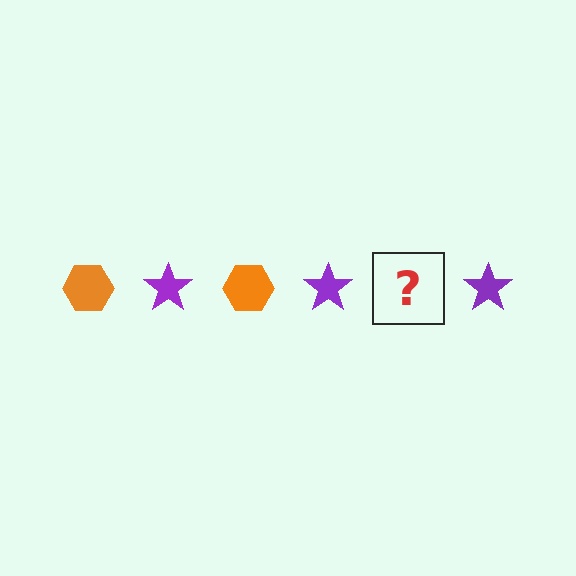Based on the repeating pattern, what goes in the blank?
The blank should be an orange hexagon.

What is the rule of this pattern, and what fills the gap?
The rule is that the pattern alternates between orange hexagon and purple star. The gap should be filled with an orange hexagon.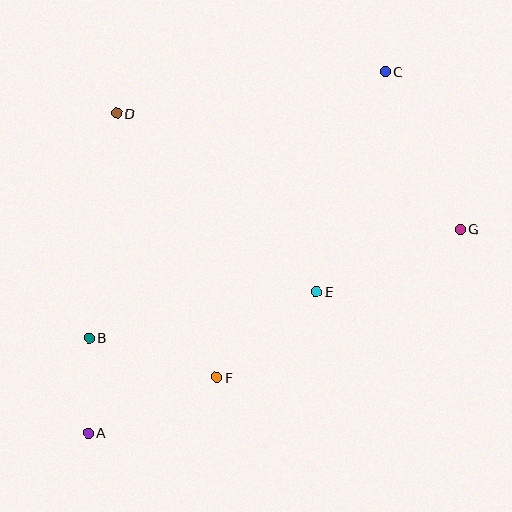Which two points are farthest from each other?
Points A and C are farthest from each other.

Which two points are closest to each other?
Points A and B are closest to each other.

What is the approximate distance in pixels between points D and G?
The distance between D and G is approximately 363 pixels.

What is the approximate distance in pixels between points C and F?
The distance between C and F is approximately 349 pixels.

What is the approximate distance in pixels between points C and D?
The distance between C and D is approximately 272 pixels.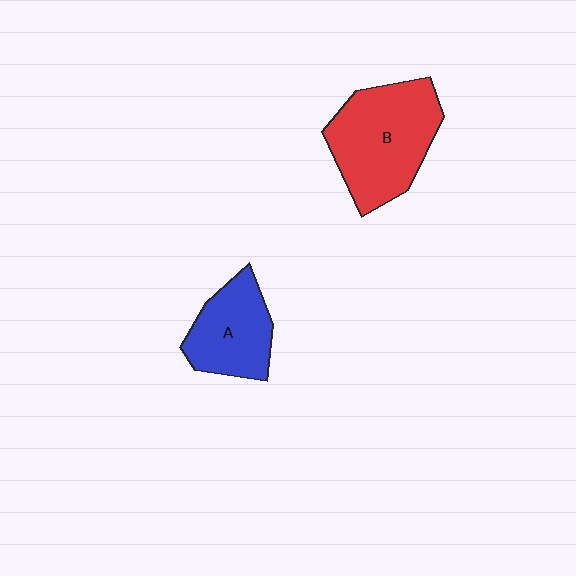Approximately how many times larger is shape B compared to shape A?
Approximately 1.5 times.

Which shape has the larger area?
Shape B (red).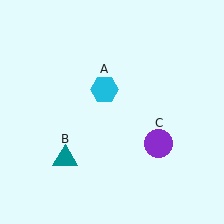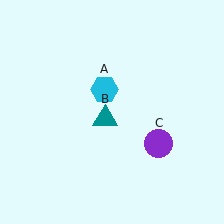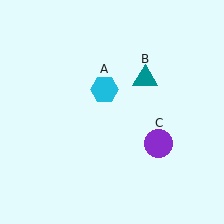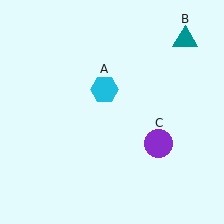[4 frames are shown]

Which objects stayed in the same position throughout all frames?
Cyan hexagon (object A) and purple circle (object C) remained stationary.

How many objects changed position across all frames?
1 object changed position: teal triangle (object B).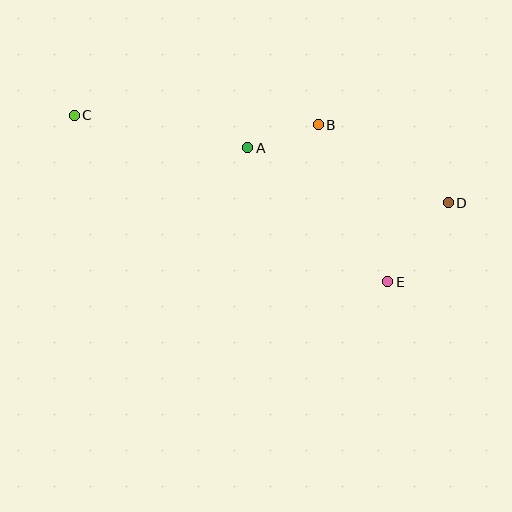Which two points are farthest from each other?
Points C and D are farthest from each other.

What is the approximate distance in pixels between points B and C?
The distance between B and C is approximately 244 pixels.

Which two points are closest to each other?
Points A and B are closest to each other.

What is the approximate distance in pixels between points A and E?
The distance between A and E is approximately 193 pixels.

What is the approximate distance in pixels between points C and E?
The distance between C and E is approximately 355 pixels.